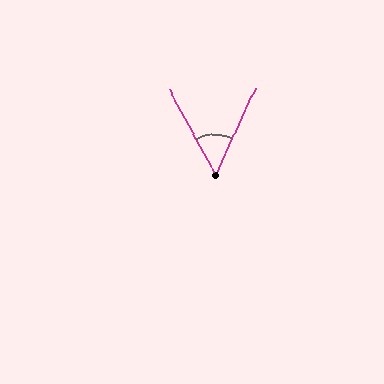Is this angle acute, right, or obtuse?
It is acute.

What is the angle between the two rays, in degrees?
Approximately 53 degrees.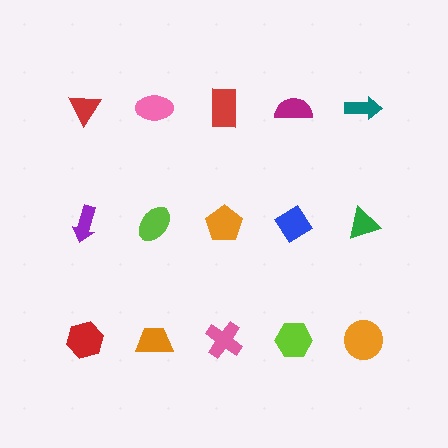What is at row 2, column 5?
A green triangle.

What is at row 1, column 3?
A red rectangle.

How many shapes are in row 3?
5 shapes.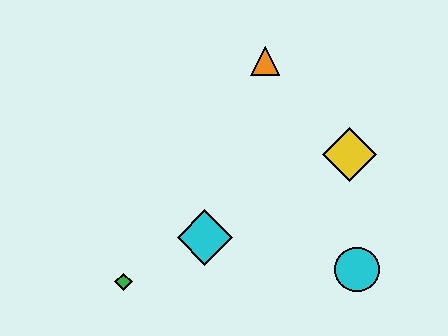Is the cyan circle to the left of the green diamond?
No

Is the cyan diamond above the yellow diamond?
No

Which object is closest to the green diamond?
The cyan diamond is closest to the green diamond.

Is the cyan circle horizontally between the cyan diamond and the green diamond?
No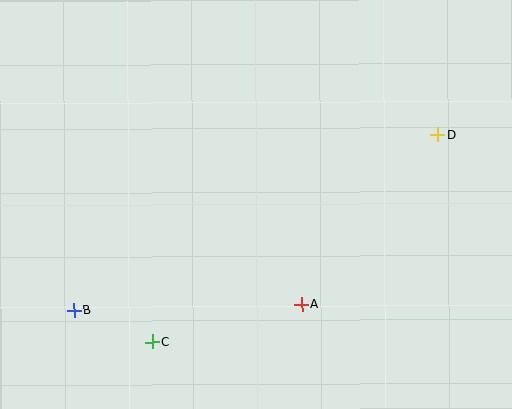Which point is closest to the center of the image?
Point A at (302, 304) is closest to the center.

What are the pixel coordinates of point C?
Point C is at (152, 342).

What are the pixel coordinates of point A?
Point A is at (302, 304).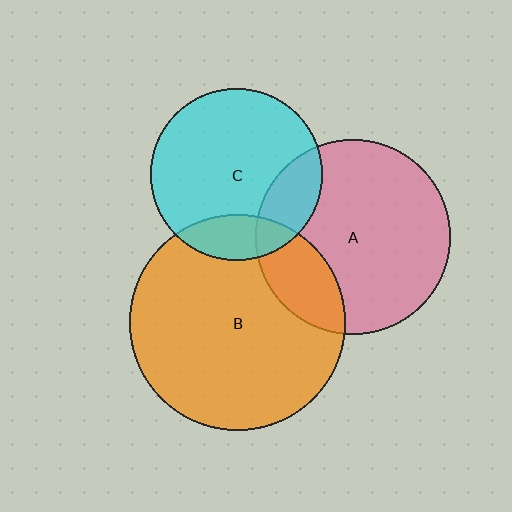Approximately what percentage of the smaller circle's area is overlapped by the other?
Approximately 20%.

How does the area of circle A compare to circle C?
Approximately 1.3 times.